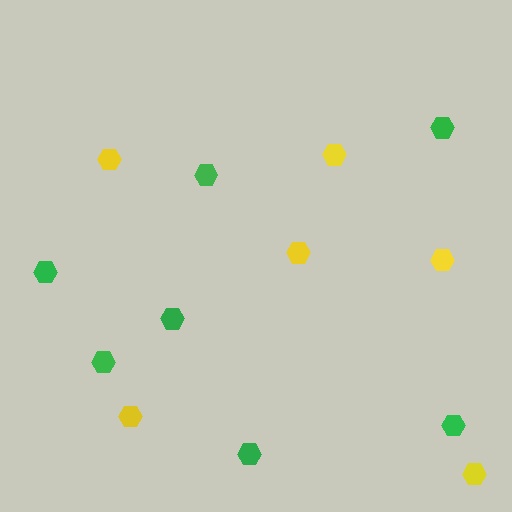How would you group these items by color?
There are 2 groups: one group of green hexagons (7) and one group of yellow hexagons (6).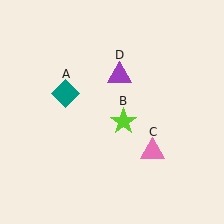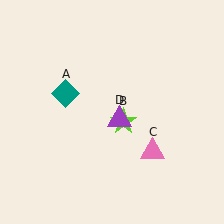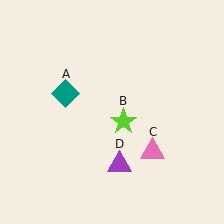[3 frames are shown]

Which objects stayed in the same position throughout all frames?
Teal diamond (object A) and lime star (object B) and pink triangle (object C) remained stationary.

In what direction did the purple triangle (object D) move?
The purple triangle (object D) moved down.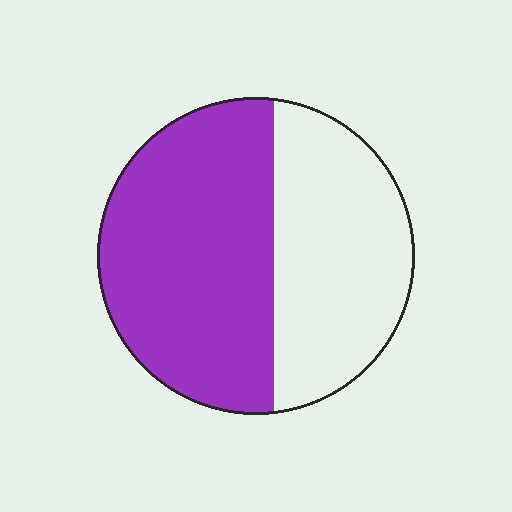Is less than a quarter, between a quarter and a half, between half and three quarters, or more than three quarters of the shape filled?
Between half and three quarters.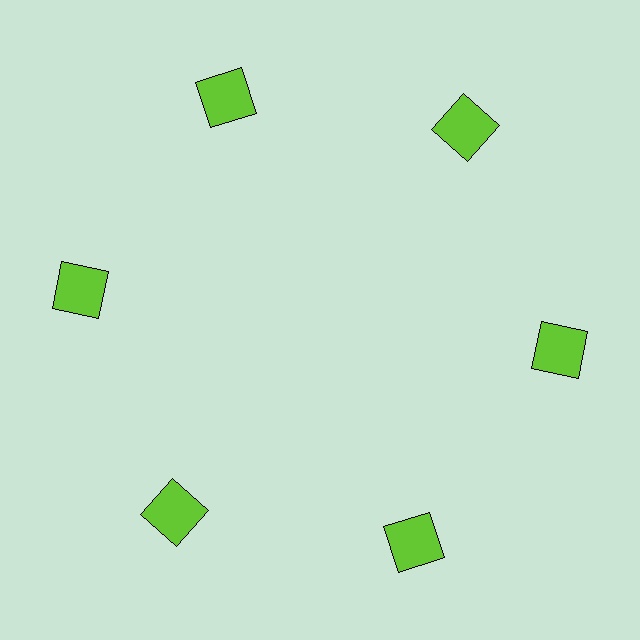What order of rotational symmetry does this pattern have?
This pattern has 6-fold rotational symmetry.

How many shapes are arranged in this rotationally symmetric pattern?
There are 6 shapes, arranged in 6 groups of 1.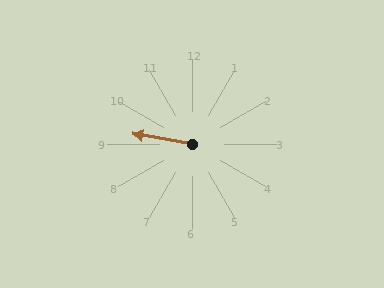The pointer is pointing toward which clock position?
Roughly 9 o'clock.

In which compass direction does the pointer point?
West.